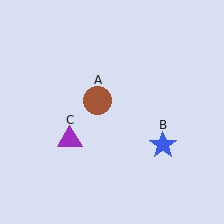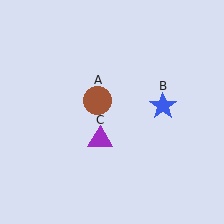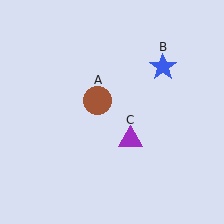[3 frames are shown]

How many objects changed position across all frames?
2 objects changed position: blue star (object B), purple triangle (object C).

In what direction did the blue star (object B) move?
The blue star (object B) moved up.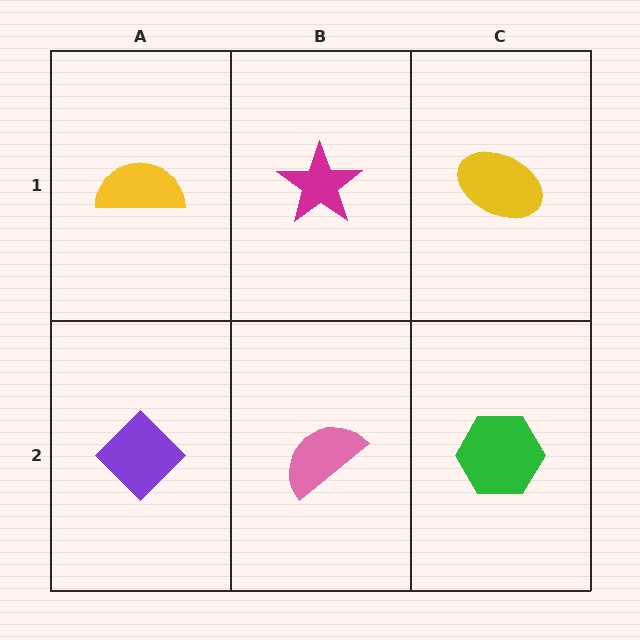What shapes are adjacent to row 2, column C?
A yellow ellipse (row 1, column C), a pink semicircle (row 2, column B).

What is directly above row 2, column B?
A magenta star.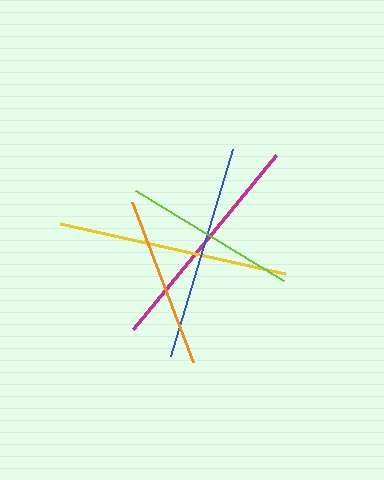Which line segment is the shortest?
The orange line is the shortest at approximately 171 pixels.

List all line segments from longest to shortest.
From longest to shortest: yellow, magenta, blue, lime, orange.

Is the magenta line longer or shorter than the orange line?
The magenta line is longer than the orange line.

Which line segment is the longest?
The yellow line is the longest at approximately 231 pixels.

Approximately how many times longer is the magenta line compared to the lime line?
The magenta line is approximately 1.3 times the length of the lime line.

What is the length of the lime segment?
The lime segment is approximately 173 pixels long.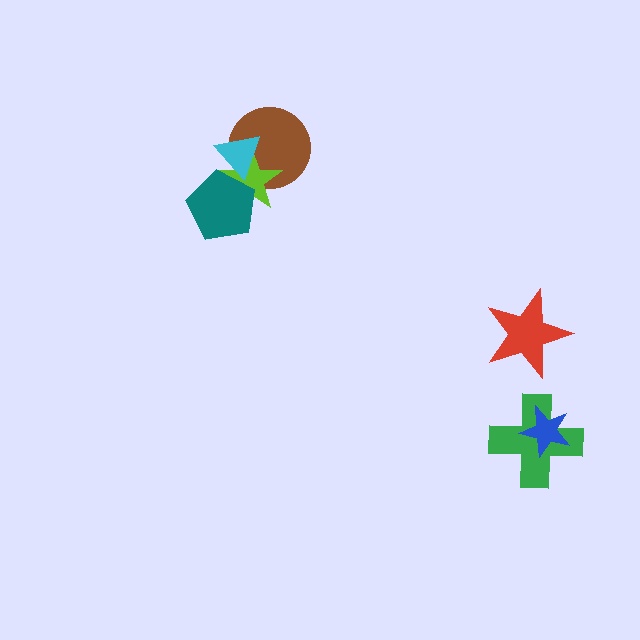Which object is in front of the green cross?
The blue star is in front of the green cross.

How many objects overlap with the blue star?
1 object overlaps with the blue star.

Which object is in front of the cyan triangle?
The teal pentagon is in front of the cyan triangle.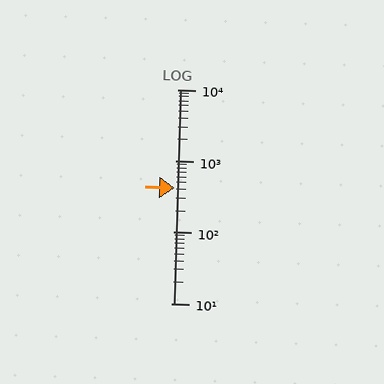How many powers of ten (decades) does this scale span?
The scale spans 3 decades, from 10 to 10000.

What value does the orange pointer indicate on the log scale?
The pointer indicates approximately 410.